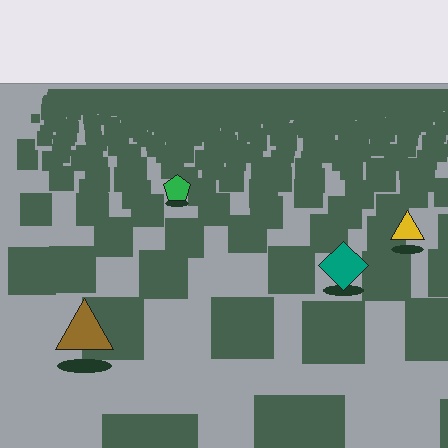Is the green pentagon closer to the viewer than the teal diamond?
No. The teal diamond is closer — you can tell from the texture gradient: the ground texture is coarser near it.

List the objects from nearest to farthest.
From nearest to farthest: the brown triangle, the teal diamond, the yellow triangle, the green pentagon.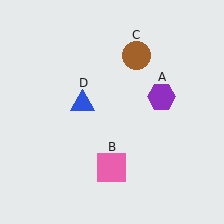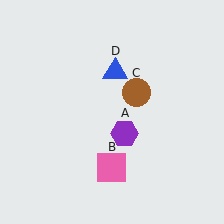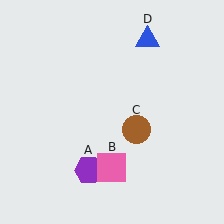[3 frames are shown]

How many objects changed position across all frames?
3 objects changed position: purple hexagon (object A), brown circle (object C), blue triangle (object D).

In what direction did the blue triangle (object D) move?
The blue triangle (object D) moved up and to the right.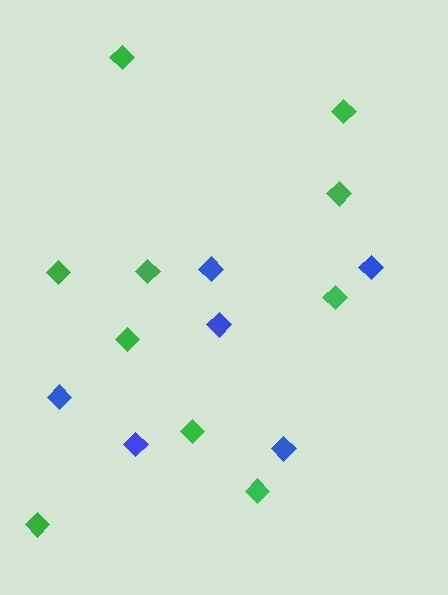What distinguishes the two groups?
There are 2 groups: one group of blue diamonds (6) and one group of green diamonds (10).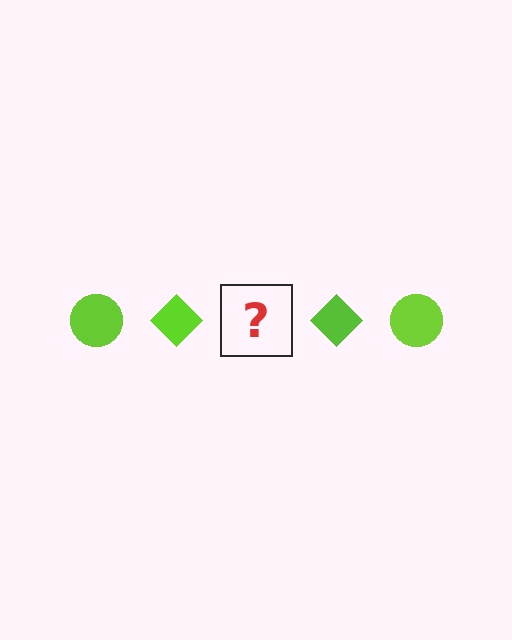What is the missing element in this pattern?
The missing element is a lime circle.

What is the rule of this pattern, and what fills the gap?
The rule is that the pattern cycles through circle, diamond shapes in lime. The gap should be filled with a lime circle.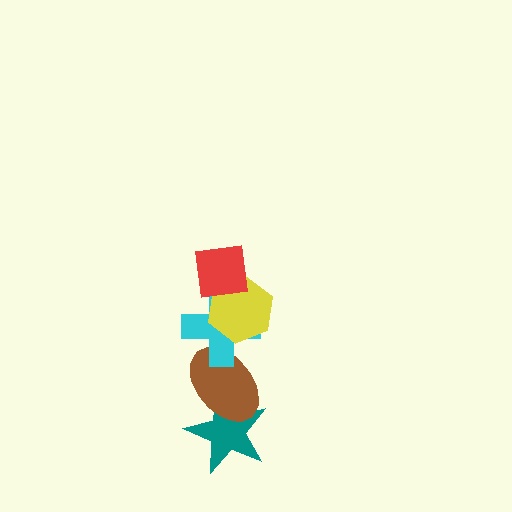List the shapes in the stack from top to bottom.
From top to bottom: the red square, the yellow hexagon, the cyan cross, the brown ellipse, the teal star.